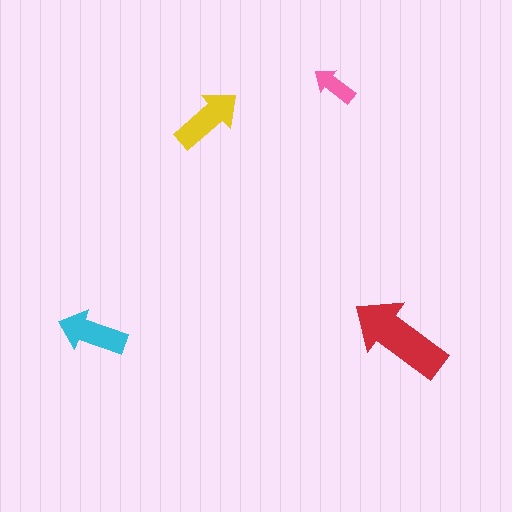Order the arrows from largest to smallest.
the red one, the yellow one, the cyan one, the pink one.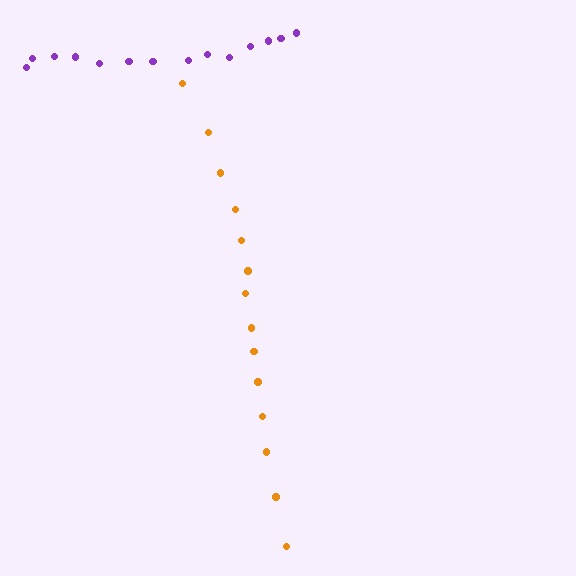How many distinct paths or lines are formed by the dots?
There are 2 distinct paths.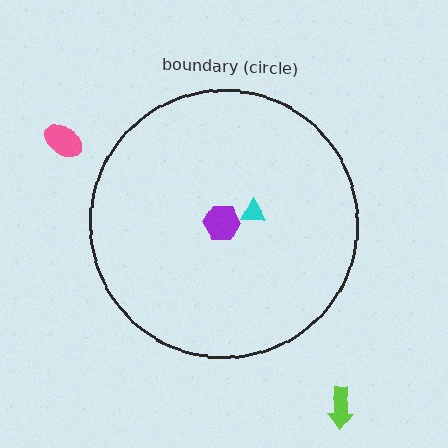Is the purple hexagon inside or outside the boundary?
Inside.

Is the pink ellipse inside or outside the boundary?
Outside.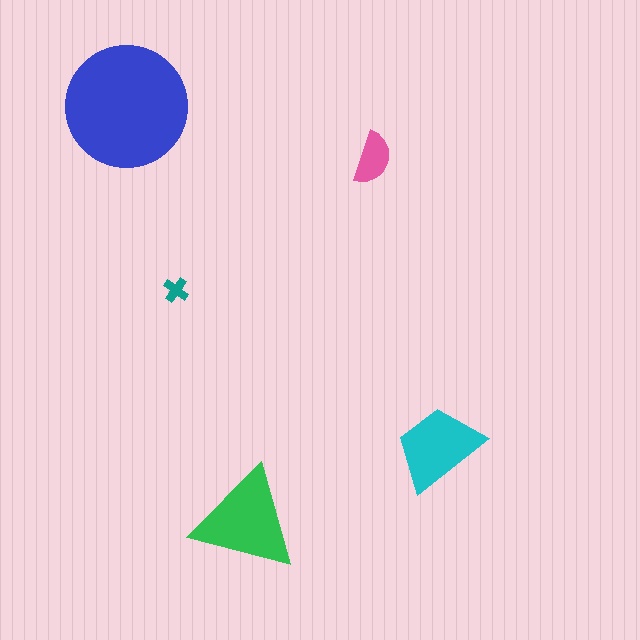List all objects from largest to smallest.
The blue circle, the green triangle, the cyan trapezoid, the pink semicircle, the teal cross.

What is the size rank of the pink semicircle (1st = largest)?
4th.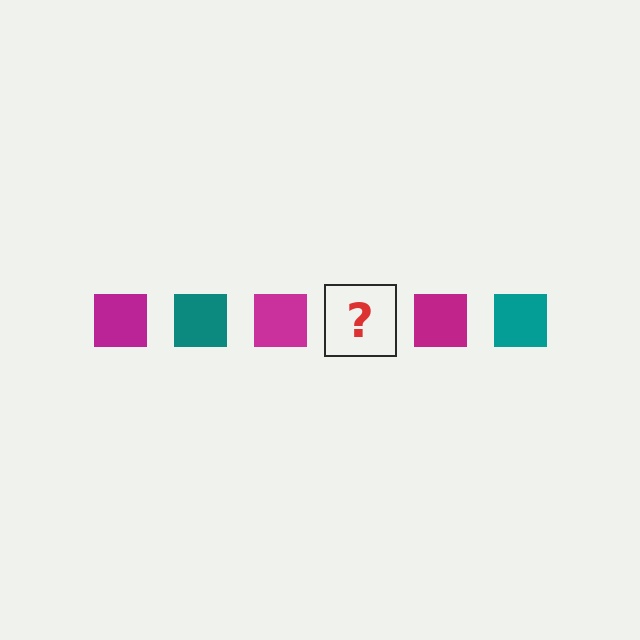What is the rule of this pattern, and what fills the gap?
The rule is that the pattern cycles through magenta, teal squares. The gap should be filled with a teal square.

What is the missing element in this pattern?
The missing element is a teal square.